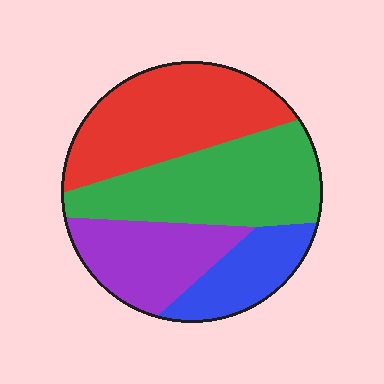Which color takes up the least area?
Blue, at roughly 15%.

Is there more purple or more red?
Red.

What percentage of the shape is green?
Green takes up about one third (1/3) of the shape.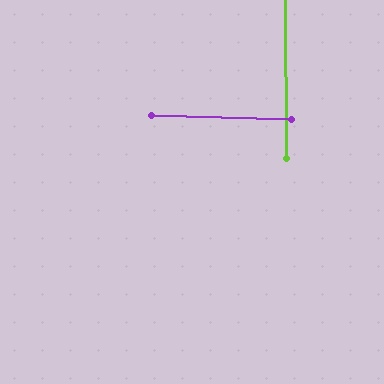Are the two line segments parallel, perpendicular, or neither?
Perpendicular — they meet at approximately 88°.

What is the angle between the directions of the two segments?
Approximately 88 degrees.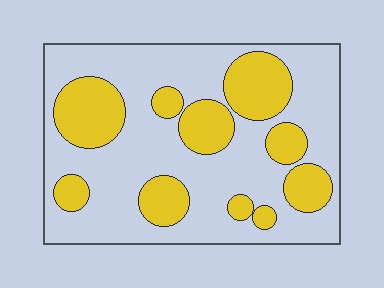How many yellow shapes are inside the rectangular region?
10.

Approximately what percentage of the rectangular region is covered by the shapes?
Approximately 30%.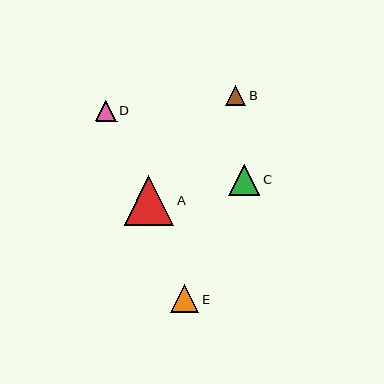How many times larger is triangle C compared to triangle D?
Triangle C is approximately 1.5 times the size of triangle D.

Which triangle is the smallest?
Triangle B is the smallest with a size of approximately 20 pixels.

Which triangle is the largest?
Triangle A is the largest with a size of approximately 50 pixels.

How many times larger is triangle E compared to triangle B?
Triangle E is approximately 1.4 times the size of triangle B.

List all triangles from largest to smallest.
From largest to smallest: A, C, E, D, B.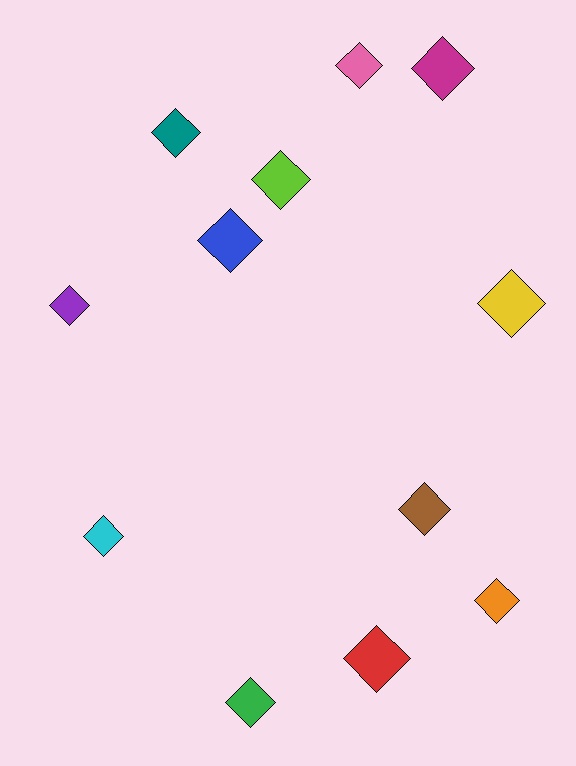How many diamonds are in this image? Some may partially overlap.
There are 12 diamonds.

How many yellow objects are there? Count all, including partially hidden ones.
There is 1 yellow object.